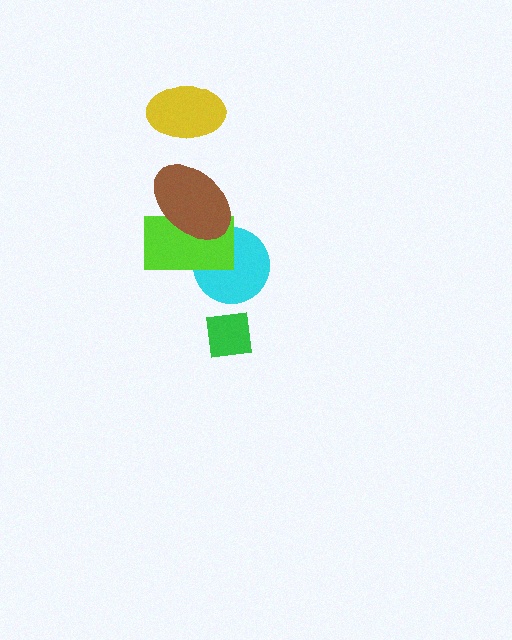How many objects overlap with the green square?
0 objects overlap with the green square.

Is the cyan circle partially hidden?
Yes, it is partially covered by another shape.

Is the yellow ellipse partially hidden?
No, no other shape covers it.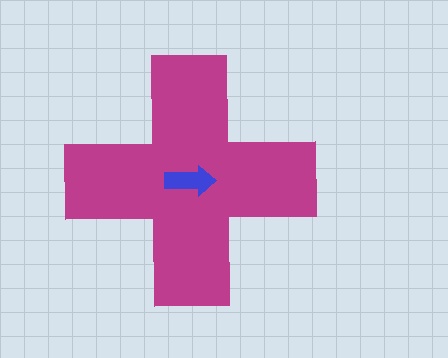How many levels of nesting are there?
2.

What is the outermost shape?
The magenta cross.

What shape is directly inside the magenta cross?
The blue arrow.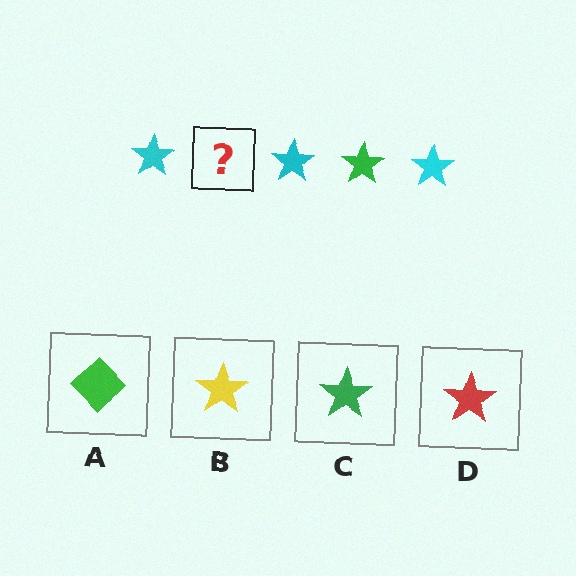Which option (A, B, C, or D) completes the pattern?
C.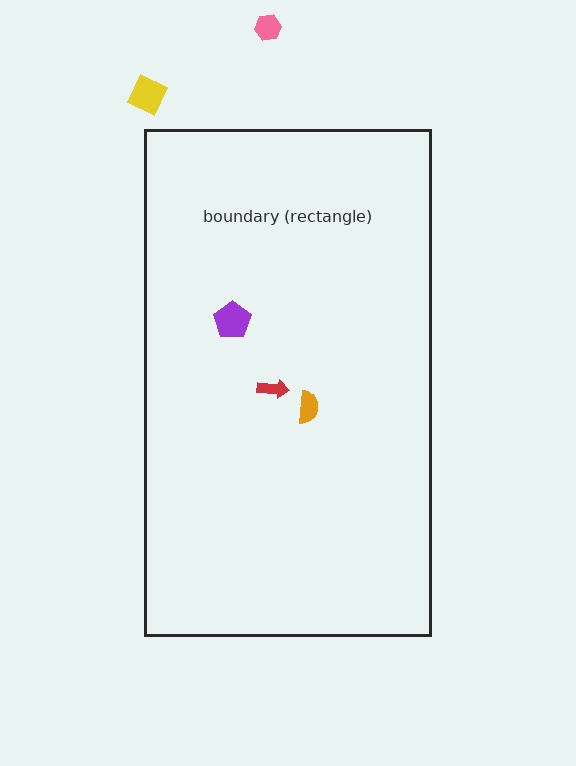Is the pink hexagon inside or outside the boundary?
Outside.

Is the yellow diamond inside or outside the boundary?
Outside.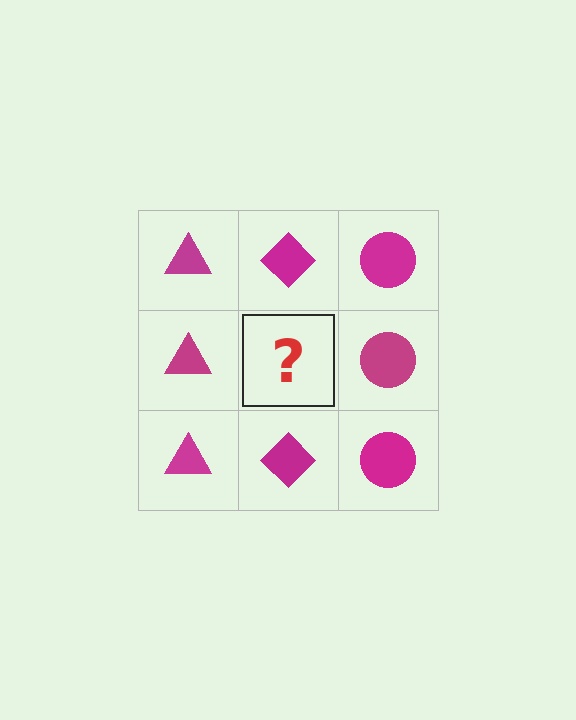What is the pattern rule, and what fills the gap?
The rule is that each column has a consistent shape. The gap should be filled with a magenta diamond.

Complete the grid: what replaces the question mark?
The question mark should be replaced with a magenta diamond.